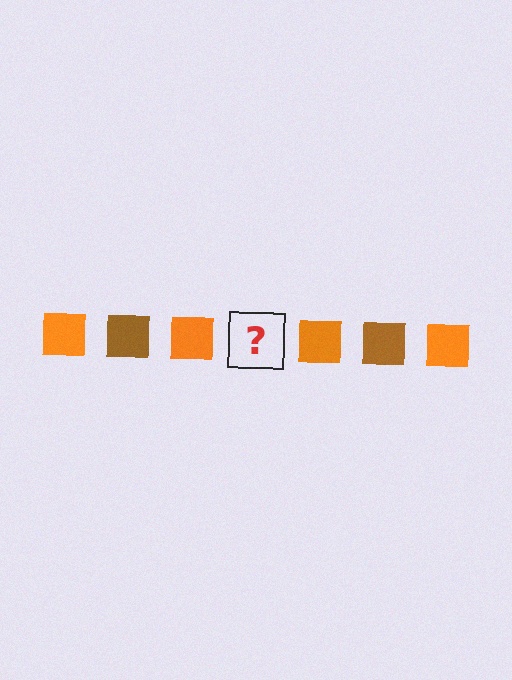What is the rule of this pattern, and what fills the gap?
The rule is that the pattern cycles through orange, brown squares. The gap should be filled with a brown square.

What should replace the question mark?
The question mark should be replaced with a brown square.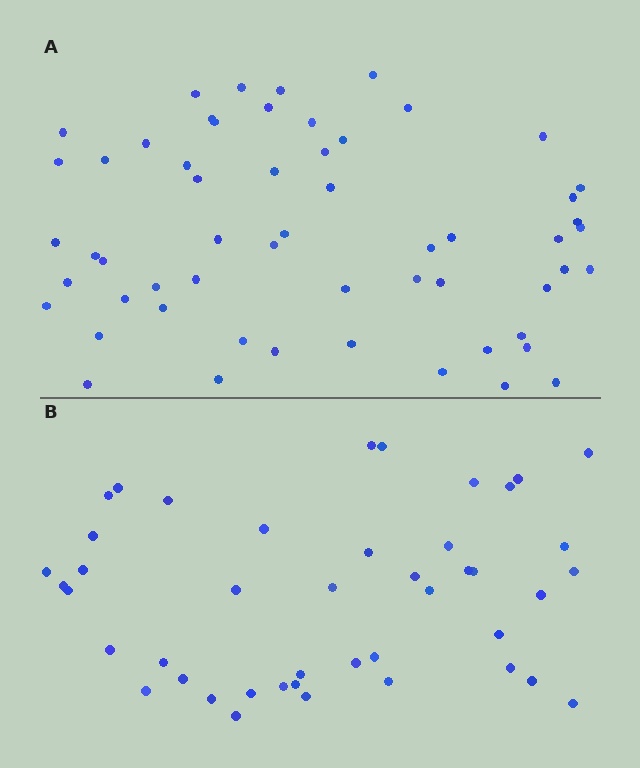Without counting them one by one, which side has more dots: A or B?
Region A (the top region) has more dots.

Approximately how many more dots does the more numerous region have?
Region A has approximately 15 more dots than region B.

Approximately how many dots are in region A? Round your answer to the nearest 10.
About 60 dots. (The exact count is 57, which rounds to 60.)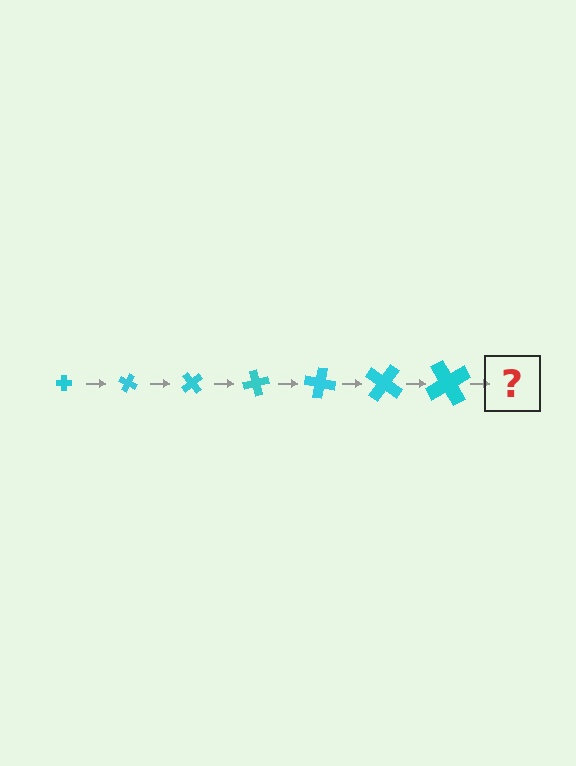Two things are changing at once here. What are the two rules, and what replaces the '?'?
The two rules are that the cross grows larger each step and it rotates 25 degrees each step. The '?' should be a cross, larger than the previous one and rotated 175 degrees from the start.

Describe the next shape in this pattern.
It should be a cross, larger than the previous one and rotated 175 degrees from the start.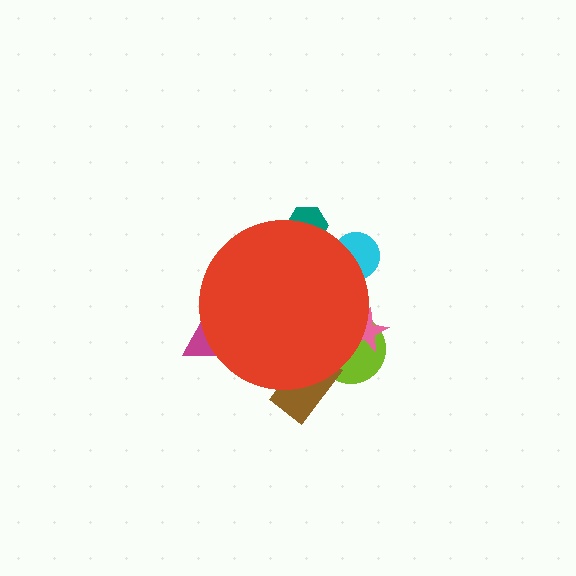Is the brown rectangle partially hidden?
Yes, the brown rectangle is partially hidden behind the red circle.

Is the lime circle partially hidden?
Yes, the lime circle is partially hidden behind the red circle.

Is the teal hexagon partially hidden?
Yes, the teal hexagon is partially hidden behind the red circle.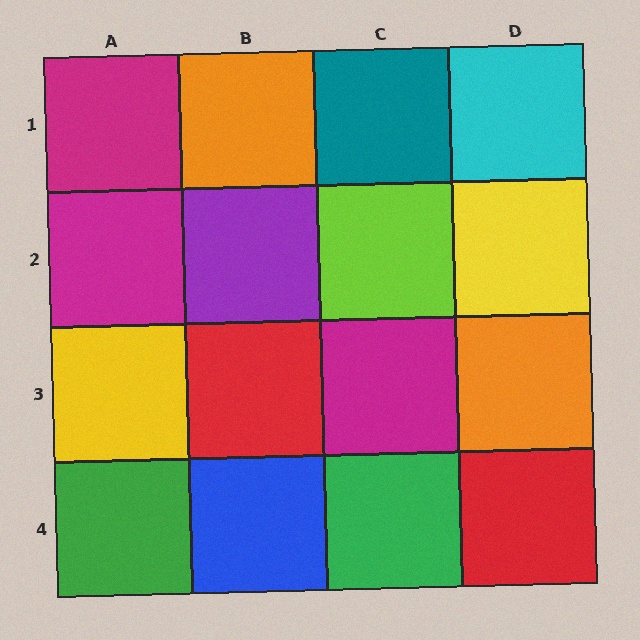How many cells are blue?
1 cell is blue.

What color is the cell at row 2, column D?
Yellow.